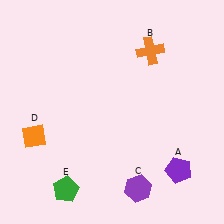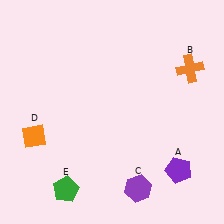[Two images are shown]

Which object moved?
The orange cross (B) moved right.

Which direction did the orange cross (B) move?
The orange cross (B) moved right.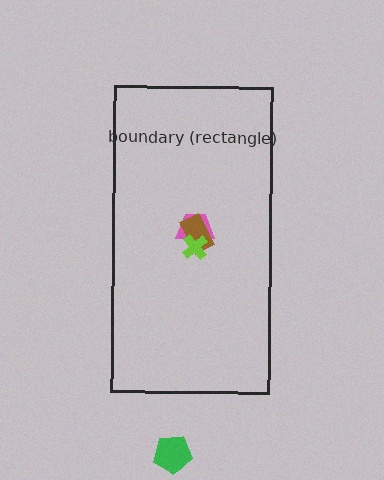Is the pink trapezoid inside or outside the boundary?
Inside.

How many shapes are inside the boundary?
3 inside, 1 outside.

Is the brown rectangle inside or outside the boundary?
Inside.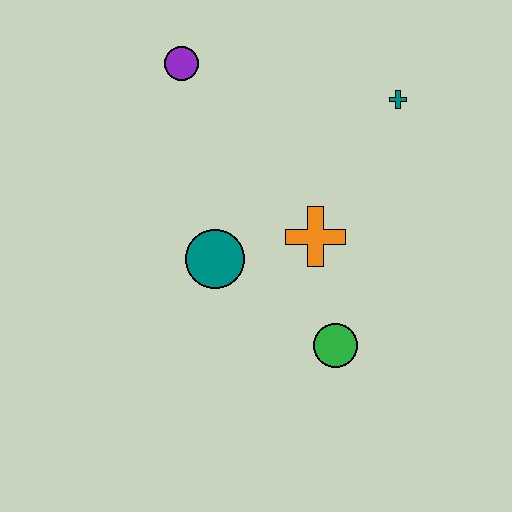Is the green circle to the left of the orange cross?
No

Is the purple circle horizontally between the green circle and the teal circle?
No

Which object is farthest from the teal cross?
The green circle is farthest from the teal cross.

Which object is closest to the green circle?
The orange cross is closest to the green circle.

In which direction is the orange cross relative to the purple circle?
The orange cross is below the purple circle.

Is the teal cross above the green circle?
Yes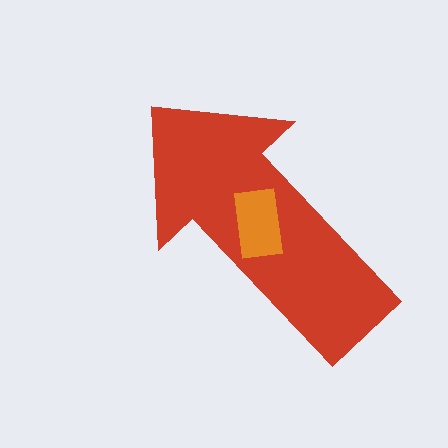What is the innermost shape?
The orange rectangle.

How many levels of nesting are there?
2.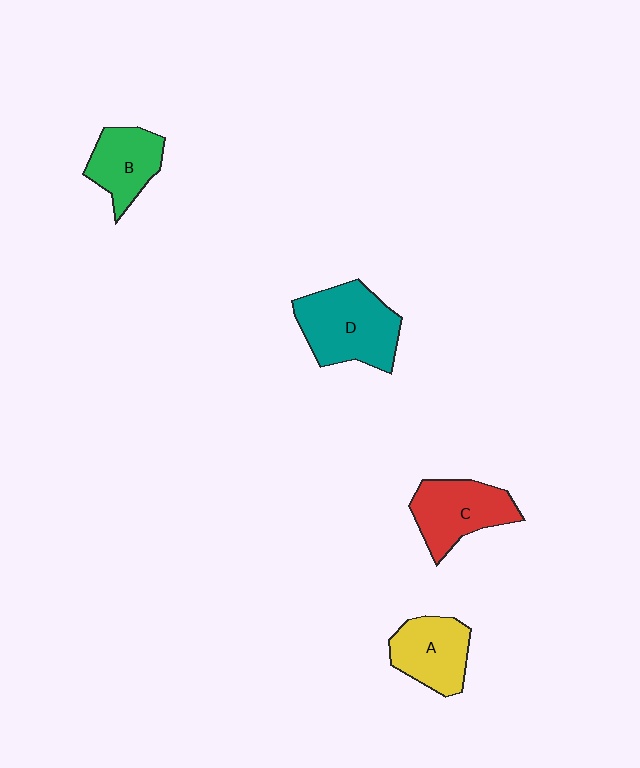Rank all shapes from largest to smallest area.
From largest to smallest: D (teal), C (red), A (yellow), B (green).